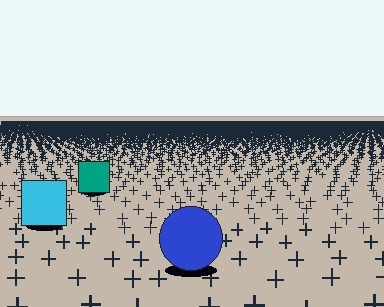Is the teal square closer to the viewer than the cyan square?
No. The cyan square is closer — you can tell from the texture gradient: the ground texture is coarser near it.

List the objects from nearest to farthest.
From nearest to farthest: the blue circle, the cyan square, the teal square.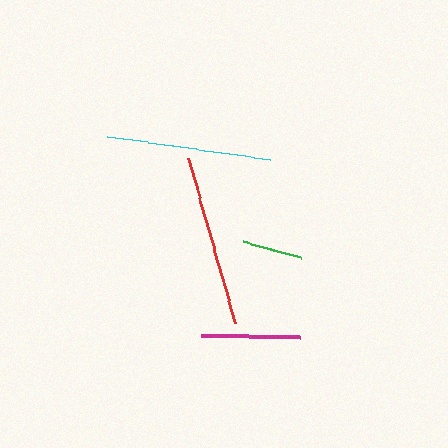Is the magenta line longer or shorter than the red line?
The red line is longer than the magenta line.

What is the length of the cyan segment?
The cyan segment is approximately 165 pixels long.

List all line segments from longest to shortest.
From longest to shortest: red, cyan, magenta, green.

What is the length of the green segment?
The green segment is approximately 60 pixels long.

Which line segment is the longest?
The red line is the longest at approximately 172 pixels.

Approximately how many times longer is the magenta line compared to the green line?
The magenta line is approximately 1.6 times the length of the green line.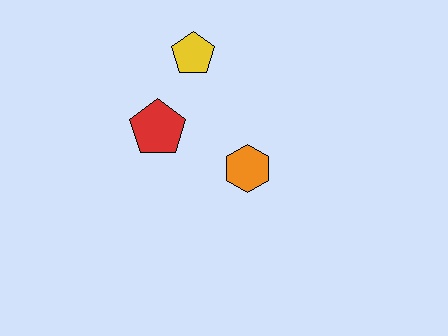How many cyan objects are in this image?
There are no cyan objects.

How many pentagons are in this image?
There are 2 pentagons.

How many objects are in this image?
There are 3 objects.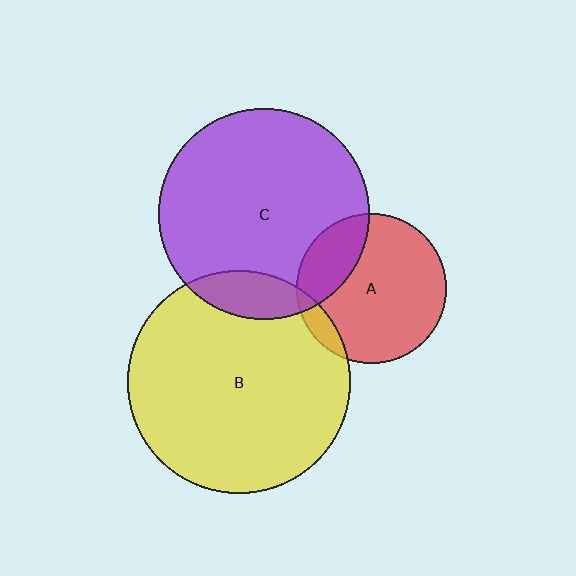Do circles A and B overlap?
Yes.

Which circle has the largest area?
Circle B (yellow).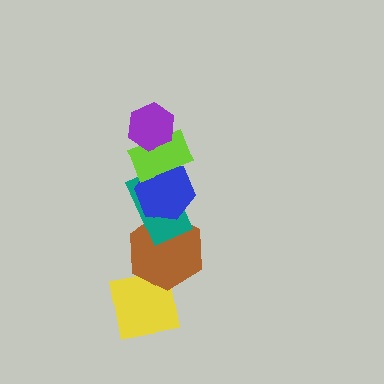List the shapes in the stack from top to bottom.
From top to bottom: the purple hexagon, the lime rectangle, the blue hexagon, the teal rectangle, the brown hexagon, the yellow square.